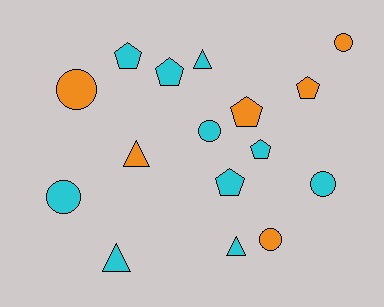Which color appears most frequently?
Cyan, with 10 objects.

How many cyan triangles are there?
There are 3 cyan triangles.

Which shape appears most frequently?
Circle, with 6 objects.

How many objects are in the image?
There are 16 objects.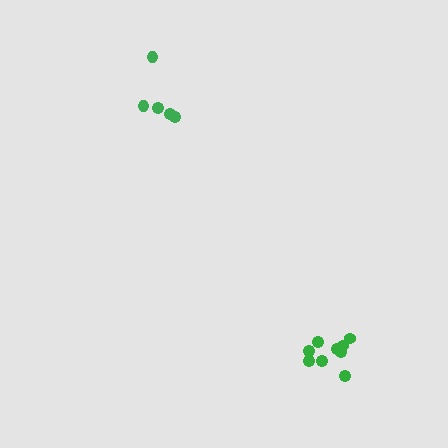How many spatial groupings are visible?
There are 2 spatial groupings.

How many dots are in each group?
Group 1: 9 dots, Group 2: 5 dots (14 total).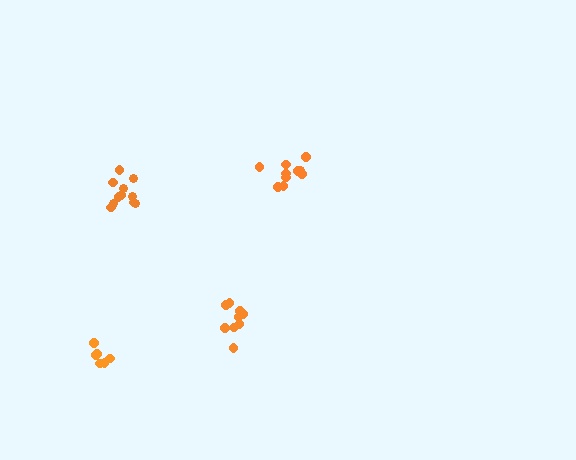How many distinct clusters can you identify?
There are 4 distinct clusters.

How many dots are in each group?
Group 1: 11 dots, Group 2: 10 dots, Group 3: 10 dots, Group 4: 6 dots (37 total).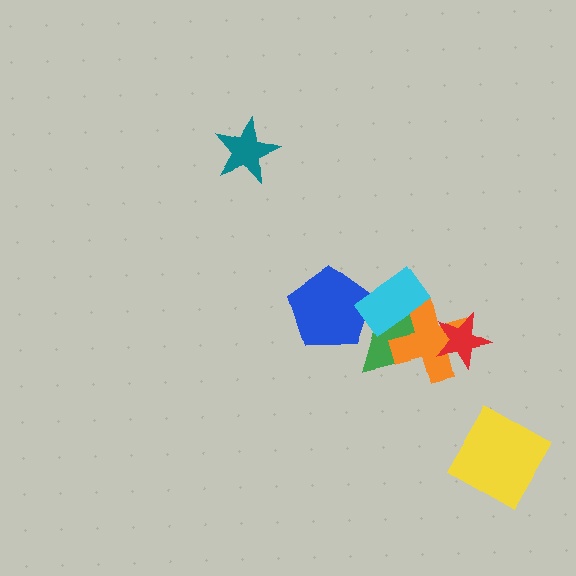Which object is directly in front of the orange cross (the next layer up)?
The red star is directly in front of the orange cross.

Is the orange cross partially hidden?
Yes, it is partially covered by another shape.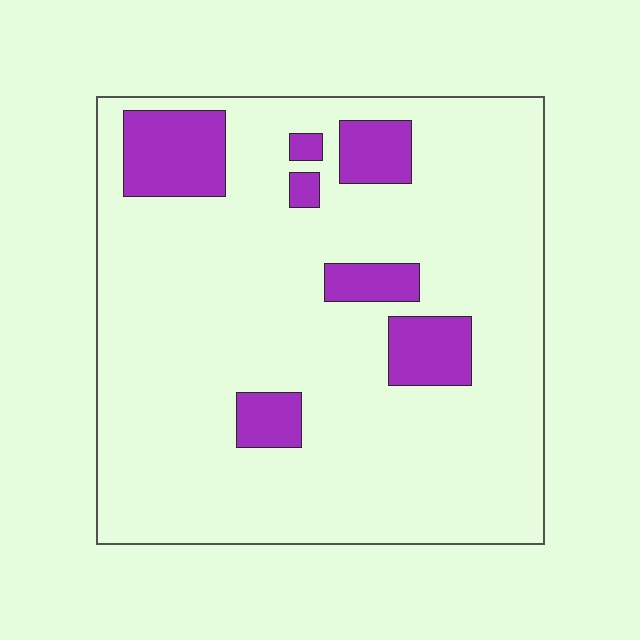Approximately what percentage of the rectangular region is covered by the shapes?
Approximately 15%.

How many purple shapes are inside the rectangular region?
7.